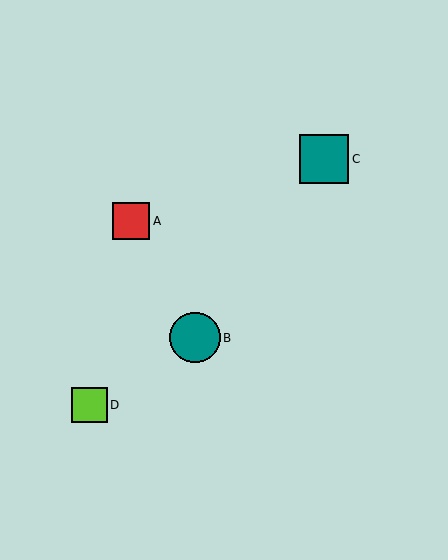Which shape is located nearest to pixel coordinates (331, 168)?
The teal square (labeled C) at (324, 159) is nearest to that location.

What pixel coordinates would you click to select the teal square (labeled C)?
Click at (324, 159) to select the teal square C.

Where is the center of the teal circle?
The center of the teal circle is at (195, 338).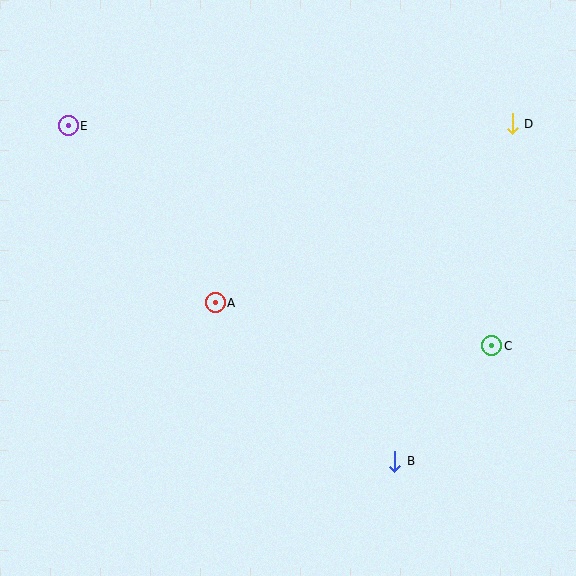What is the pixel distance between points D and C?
The distance between D and C is 223 pixels.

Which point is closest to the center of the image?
Point A at (215, 303) is closest to the center.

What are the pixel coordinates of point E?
Point E is at (68, 126).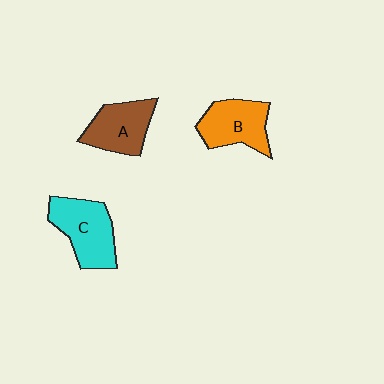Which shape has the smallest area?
Shape A (brown).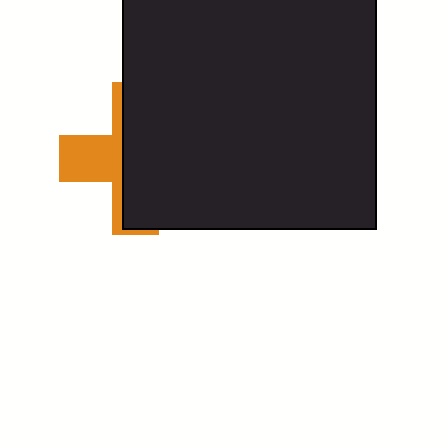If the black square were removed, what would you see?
You would see the complete orange cross.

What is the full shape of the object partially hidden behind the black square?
The partially hidden object is an orange cross.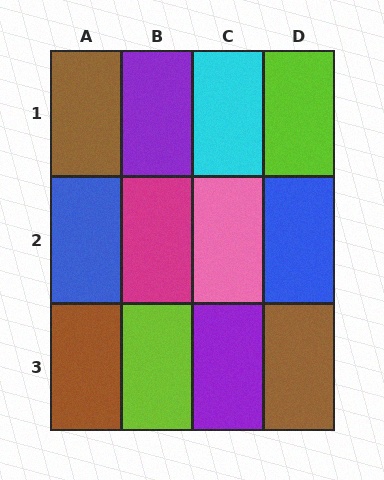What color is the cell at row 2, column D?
Blue.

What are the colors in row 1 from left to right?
Brown, purple, cyan, lime.